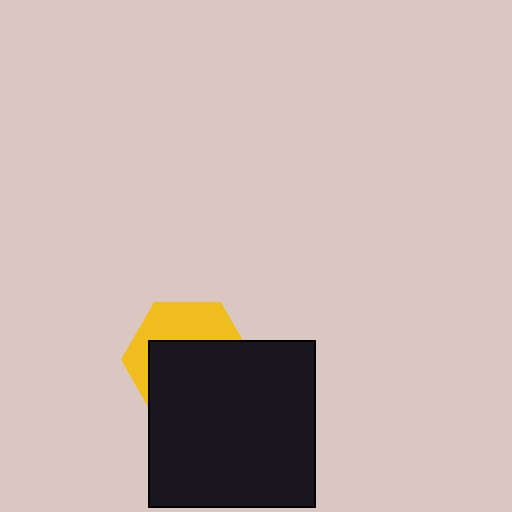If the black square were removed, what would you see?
You would see the complete yellow hexagon.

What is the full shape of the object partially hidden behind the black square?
The partially hidden object is a yellow hexagon.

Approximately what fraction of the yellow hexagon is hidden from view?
Roughly 62% of the yellow hexagon is hidden behind the black square.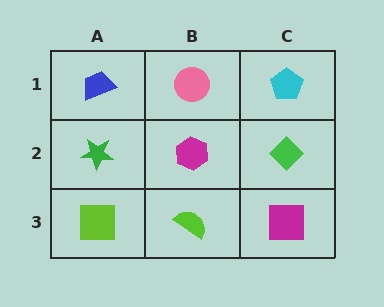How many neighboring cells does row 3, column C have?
2.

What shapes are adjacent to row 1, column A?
A green star (row 2, column A), a pink circle (row 1, column B).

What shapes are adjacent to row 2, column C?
A cyan pentagon (row 1, column C), a magenta square (row 3, column C), a magenta hexagon (row 2, column B).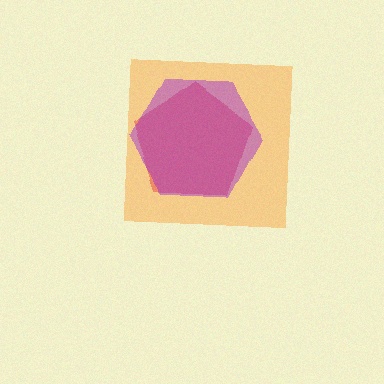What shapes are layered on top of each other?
The layered shapes are: an orange square, a red pentagon, a purple hexagon.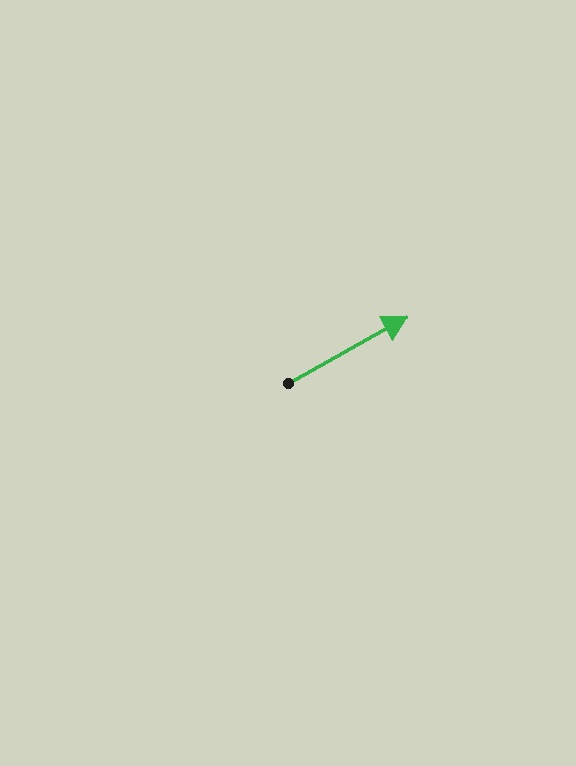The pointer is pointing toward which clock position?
Roughly 2 o'clock.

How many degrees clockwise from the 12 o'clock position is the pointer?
Approximately 61 degrees.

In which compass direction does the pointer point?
Northeast.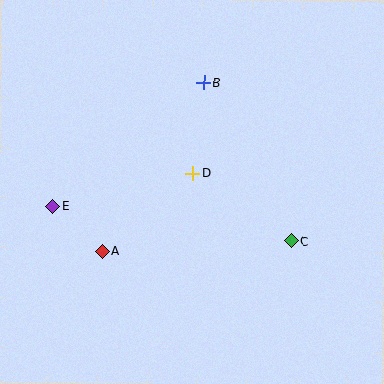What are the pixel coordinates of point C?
Point C is at (292, 241).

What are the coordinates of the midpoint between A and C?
The midpoint between A and C is at (197, 246).